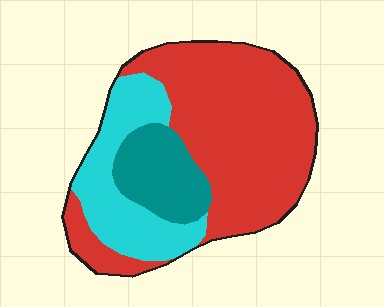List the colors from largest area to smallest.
From largest to smallest: red, cyan, teal.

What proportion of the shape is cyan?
Cyan takes up about one quarter (1/4) of the shape.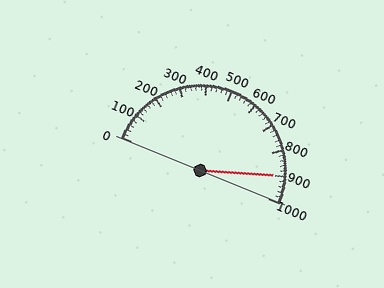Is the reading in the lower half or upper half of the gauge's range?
The reading is in the upper half of the range (0 to 1000).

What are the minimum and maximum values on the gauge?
The gauge ranges from 0 to 1000.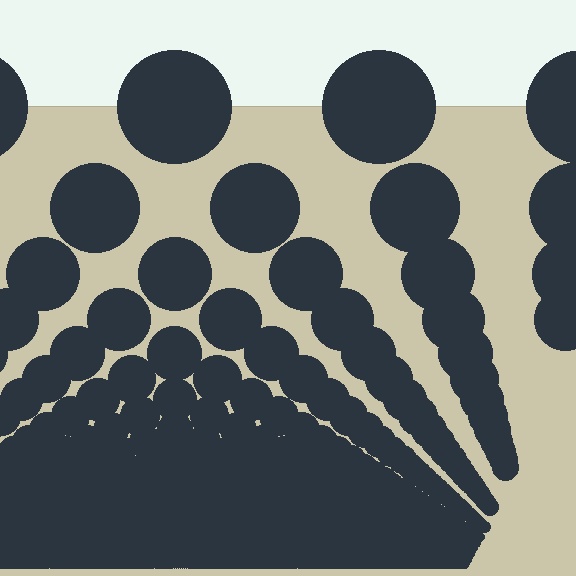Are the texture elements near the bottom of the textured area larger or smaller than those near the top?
Smaller. The gradient is inverted — elements near the bottom are smaller and denser.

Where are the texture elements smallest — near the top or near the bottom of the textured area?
Near the bottom.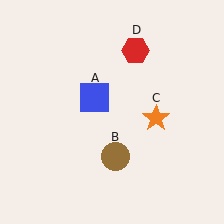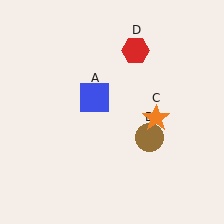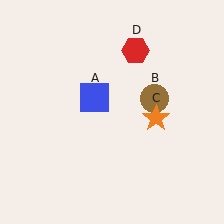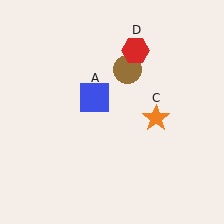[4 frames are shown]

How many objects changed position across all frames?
1 object changed position: brown circle (object B).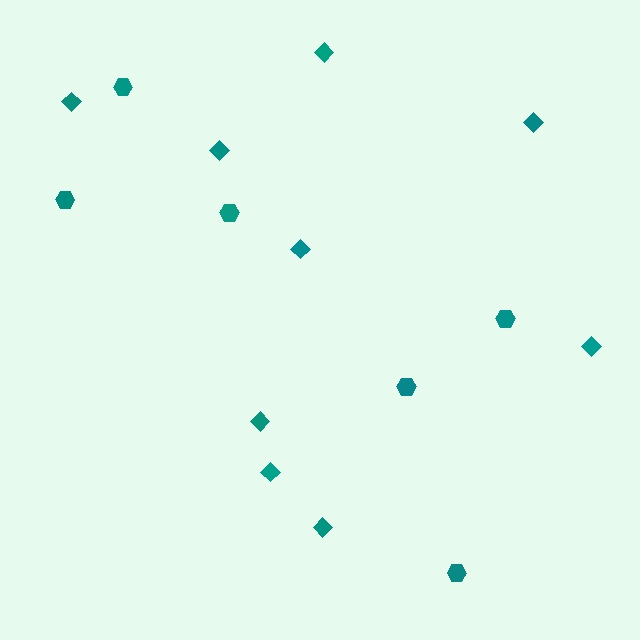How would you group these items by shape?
There are 2 groups: one group of diamonds (9) and one group of hexagons (6).